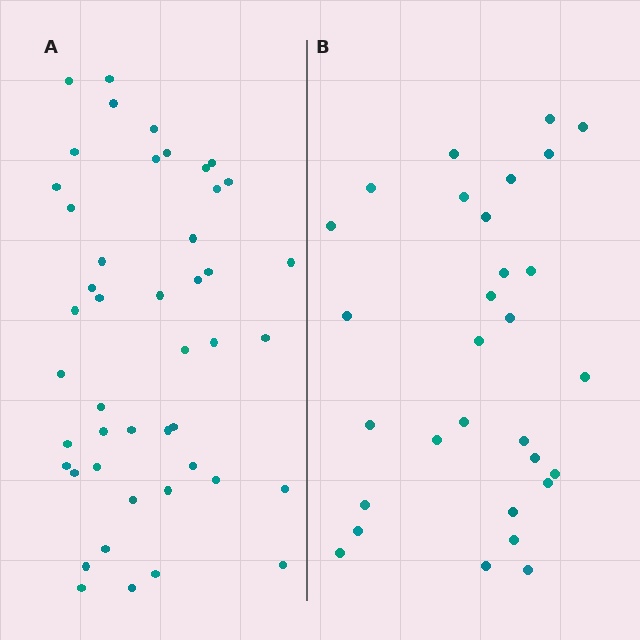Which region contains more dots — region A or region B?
Region A (the left region) has more dots.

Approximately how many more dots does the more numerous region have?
Region A has approximately 15 more dots than region B.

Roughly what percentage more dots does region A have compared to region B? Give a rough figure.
About 55% more.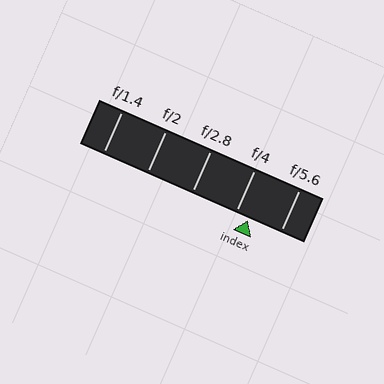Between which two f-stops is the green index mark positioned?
The index mark is between f/4 and f/5.6.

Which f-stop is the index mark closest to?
The index mark is closest to f/4.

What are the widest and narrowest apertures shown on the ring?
The widest aperture shown is f/1.4 and the narrowest is f/5.6.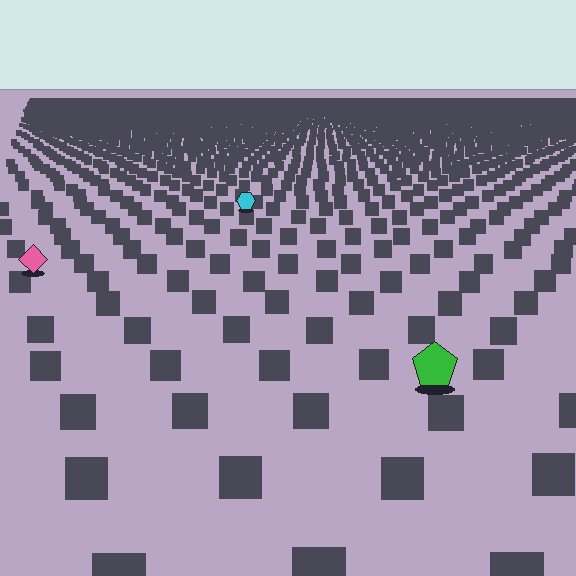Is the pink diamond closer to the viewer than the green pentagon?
No. The green pentagon is closer — you can tell from the texture gradient: the ground texture is coarser near it.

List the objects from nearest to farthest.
From nearest to farthest: the green pentagon, the pink diamond, the cyan hexagon.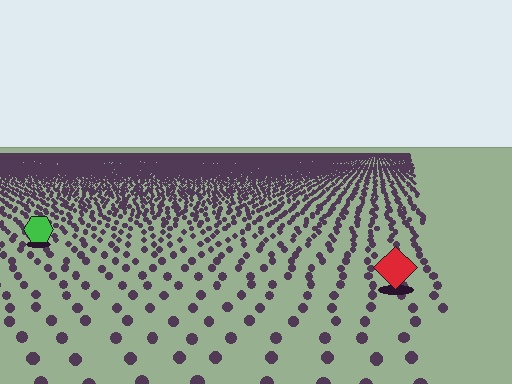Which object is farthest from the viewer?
The green hexagon is farthest from the viewer. It appears smaller and the ground texture around it is denser.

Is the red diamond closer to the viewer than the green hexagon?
Yes. The red diamond is closer — you can tell from the texture gradient: the ground texture is coarser near it.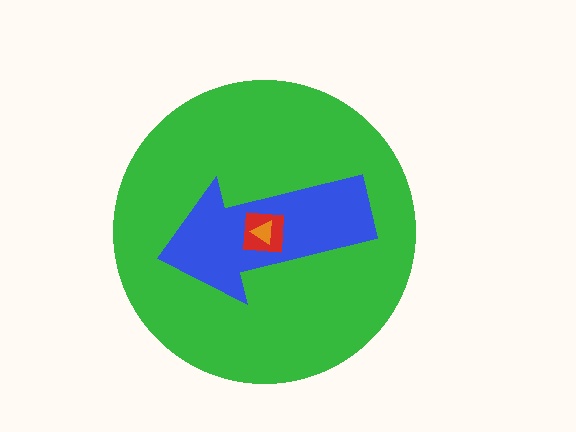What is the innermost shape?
The orange triangle.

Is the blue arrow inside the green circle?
Yes.